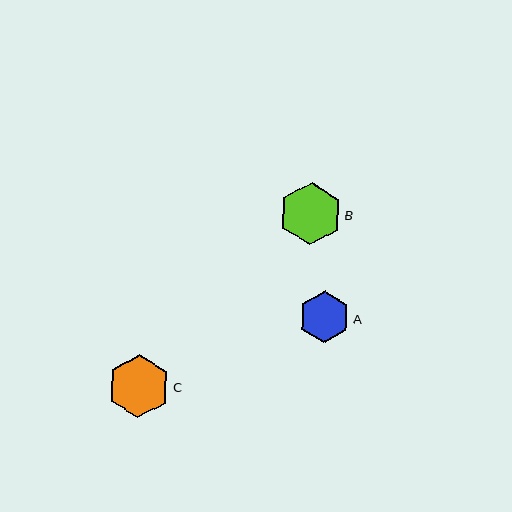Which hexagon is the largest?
Hexagon C is the largest with a size of approximately 63 pixels.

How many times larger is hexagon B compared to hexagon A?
Hexagon B is approximately 1.2 times the size of hexagon A.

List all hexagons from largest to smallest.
From largest to smallest: C, B, A.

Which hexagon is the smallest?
Hexagon A is the smallest with a size of approximately 51 pixels.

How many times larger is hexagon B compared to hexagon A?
Hexagon B is approximately 1.2 times the size of hexagon A.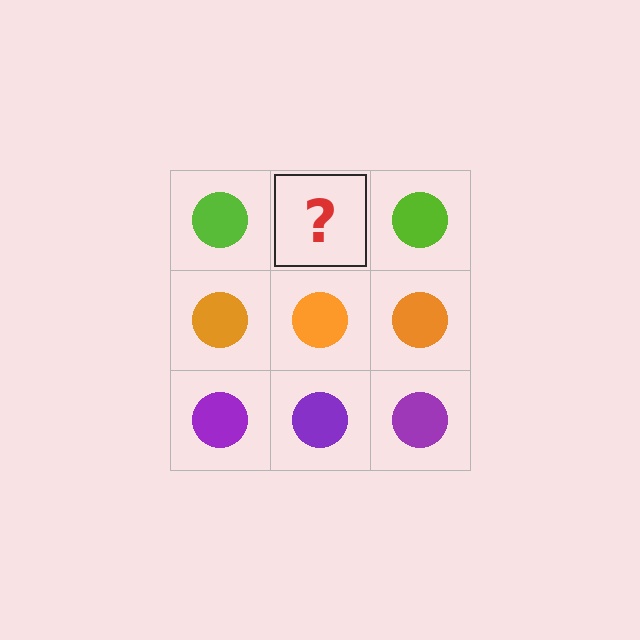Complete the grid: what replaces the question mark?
The question mark should be replaced with a lime circle.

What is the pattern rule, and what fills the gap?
The rule is that each row has a consistent color. The gap should be filled with a lime circle.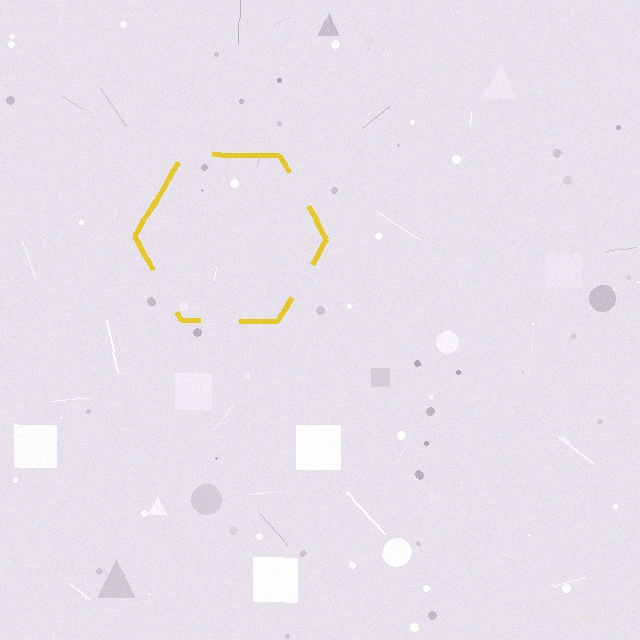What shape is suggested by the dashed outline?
The dashed outline suggests a hexagon.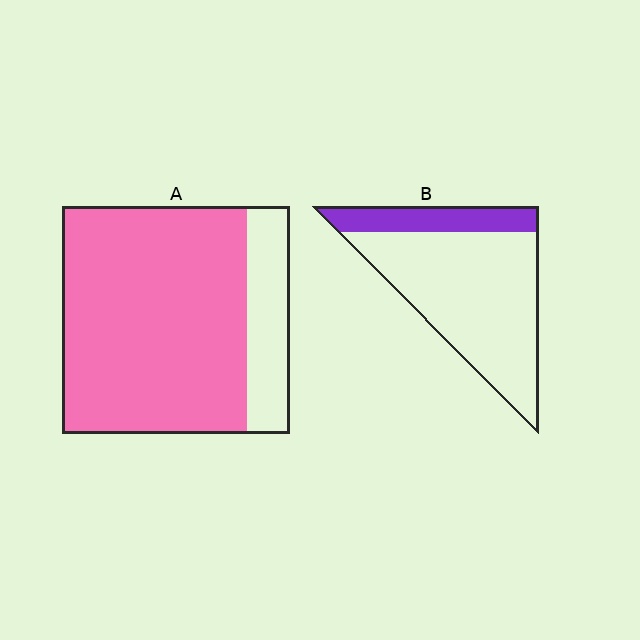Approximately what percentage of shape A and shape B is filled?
A is approximately 80% and B is approximately 20%.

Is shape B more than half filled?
No.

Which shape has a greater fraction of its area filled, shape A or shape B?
Shape A.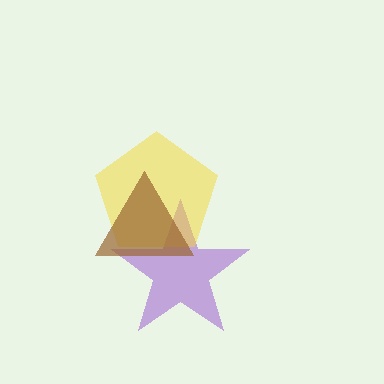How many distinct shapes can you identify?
There are 3 distinct shapes: a purple star, a yellow pentagon, a brown triangle.